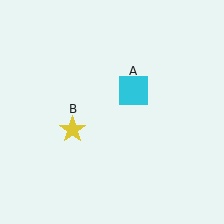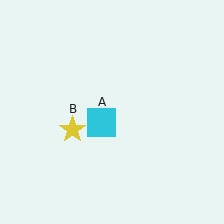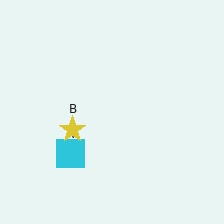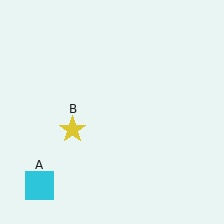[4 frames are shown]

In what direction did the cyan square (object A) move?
The cyan square (object A) moved down and to the left.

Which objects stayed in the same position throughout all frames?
Yellow star (object B) remained stationary.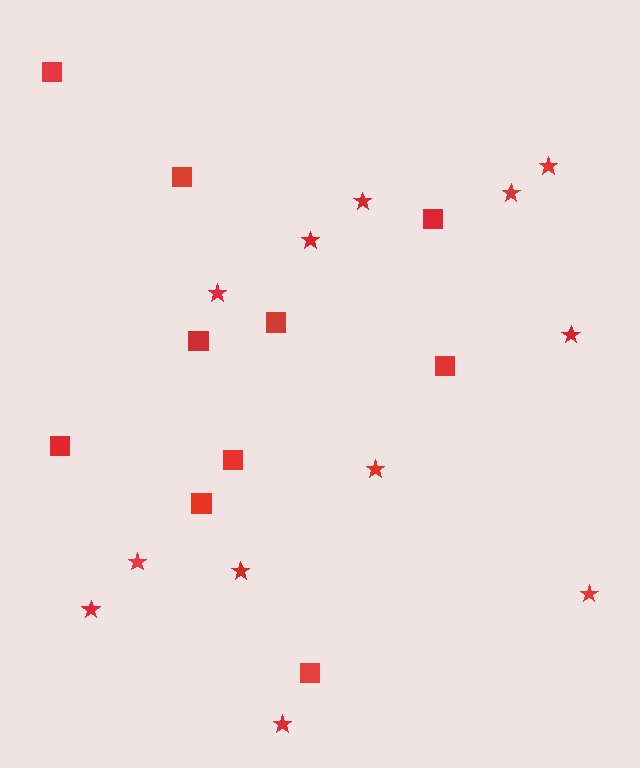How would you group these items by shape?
There are 2 groups: one group of squares (10) and one group of stars (12).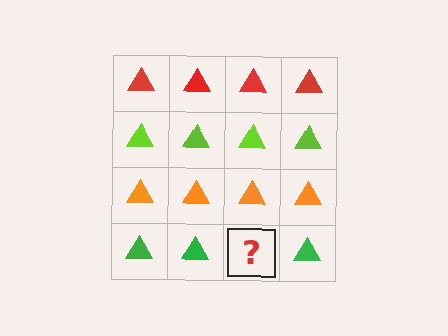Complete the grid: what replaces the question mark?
The question mark should be replaced with a green triangle.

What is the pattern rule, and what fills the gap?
The rule is that each row has a consistent color. The gap should be filled with a green triangle.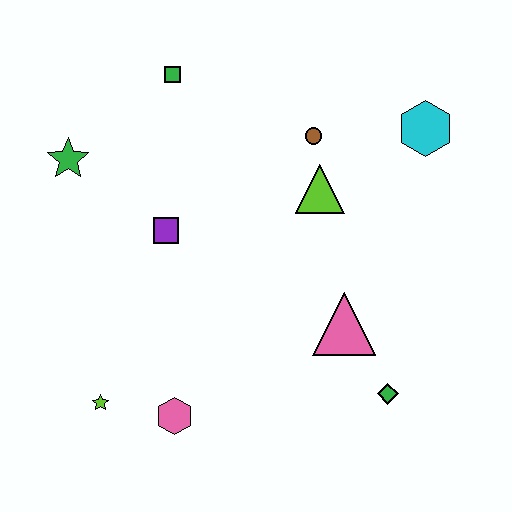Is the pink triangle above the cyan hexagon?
No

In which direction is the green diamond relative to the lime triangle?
The green diamond is below the lime triangle.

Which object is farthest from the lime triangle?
The lime star is farthest from the lime triangle.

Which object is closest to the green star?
The purple square is closest to the green star.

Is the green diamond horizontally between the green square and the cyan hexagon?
Yes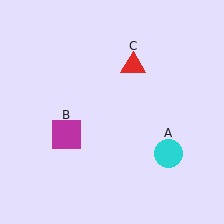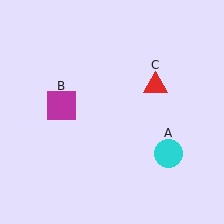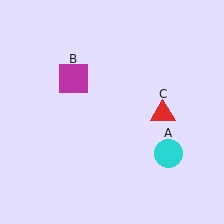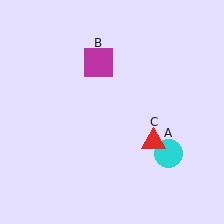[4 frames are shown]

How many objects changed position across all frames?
2 objects changed position: magenta square (object B), red triangle (object C).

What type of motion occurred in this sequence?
The magenta square (object B), red triangle (object C) rotated clockwise around the center of the scene.